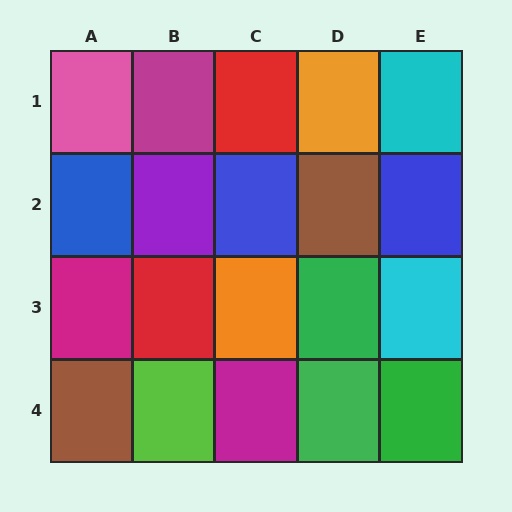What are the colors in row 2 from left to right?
Blue, purple, blue, brown, blue.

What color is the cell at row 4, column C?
Magenta.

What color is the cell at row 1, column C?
Red.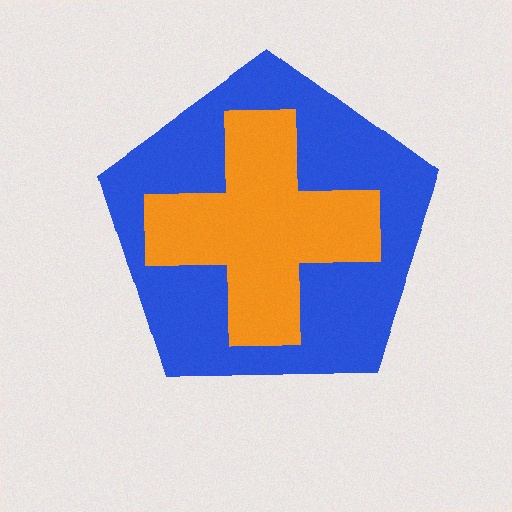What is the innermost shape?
The orange cross.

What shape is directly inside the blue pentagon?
The orange cross.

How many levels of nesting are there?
2.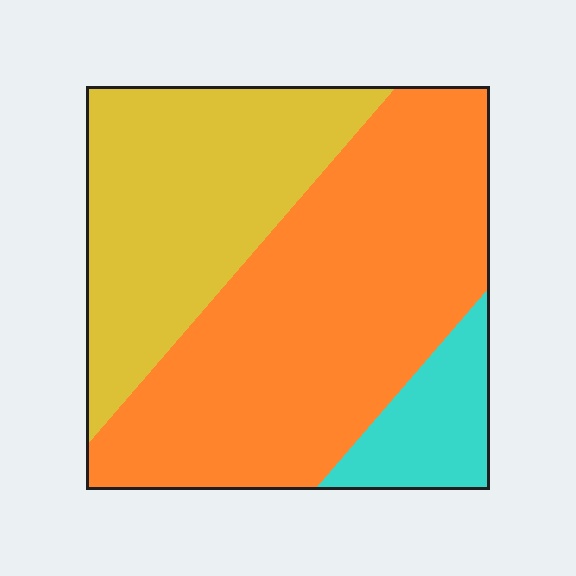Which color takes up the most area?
Orange, at roughly 55%.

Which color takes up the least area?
Cyan, at roughly 10%.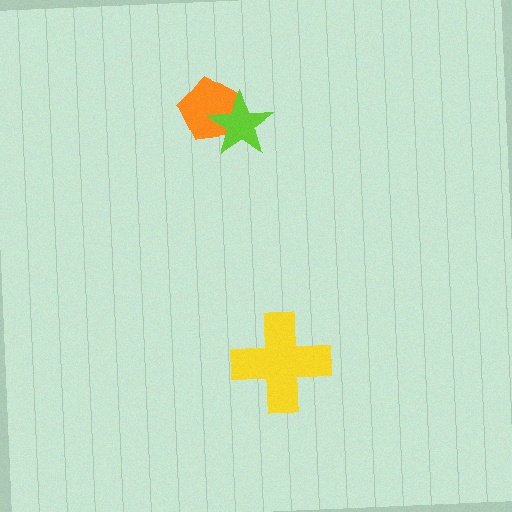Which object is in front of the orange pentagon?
The lime star is in front of the orange pentagon.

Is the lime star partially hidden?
No, no other shape covers it.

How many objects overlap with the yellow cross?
0 objects overlap with the yellow cross.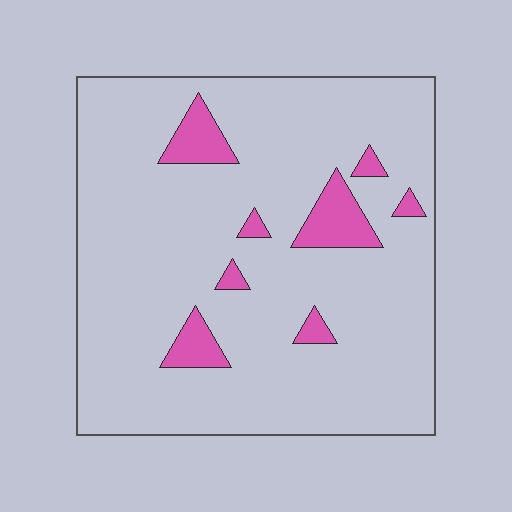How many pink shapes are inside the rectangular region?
8.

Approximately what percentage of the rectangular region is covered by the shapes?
Approximately 10%.